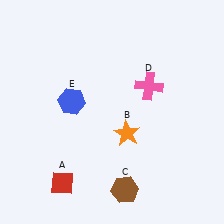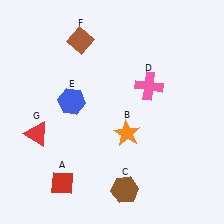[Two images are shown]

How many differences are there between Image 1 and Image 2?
There are 2 differences between the two images.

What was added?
A brown diamond (F), a red triangle (G) were added in Image 2.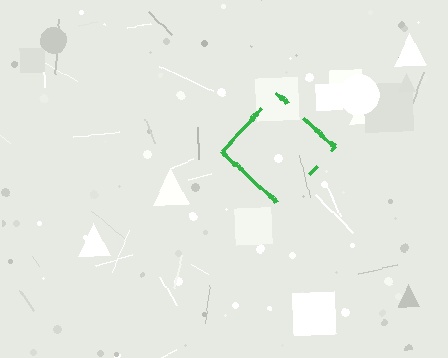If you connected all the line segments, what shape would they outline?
They would outline a diamond.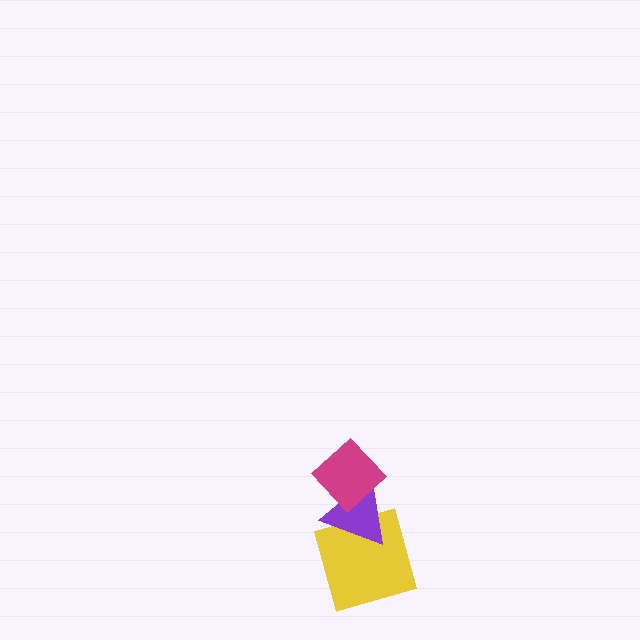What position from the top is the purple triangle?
The purple triangle is 2nd from the top.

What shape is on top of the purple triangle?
The magenta diamond is on top of the purple triangle.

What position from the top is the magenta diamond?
The magenta diamond is 1st from the top.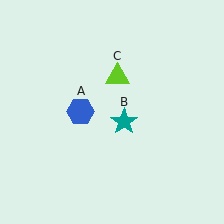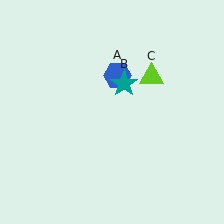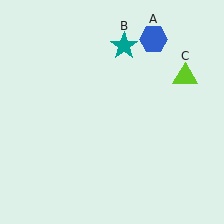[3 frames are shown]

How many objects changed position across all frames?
3 objects changed position: blue hexagon (object A), teal star (object B), lime triangle (object C).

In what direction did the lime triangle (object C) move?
The lime triangle (object C) moved right.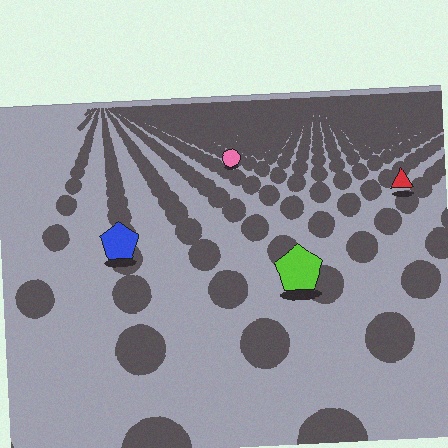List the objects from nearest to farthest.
From nearest to farthest: the lime pentagon, the blue pentagon, the red triangle, the pink circle.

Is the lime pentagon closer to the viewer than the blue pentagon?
Yes. The lime pentagon is closer — you can tell from the texture gradient: the ground texture is coarser near it.